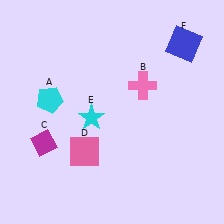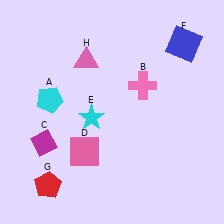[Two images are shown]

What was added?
A red pentagon (G), a pink triangle (H) were added in Image 2.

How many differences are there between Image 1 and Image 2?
There are 2 differences between the two images.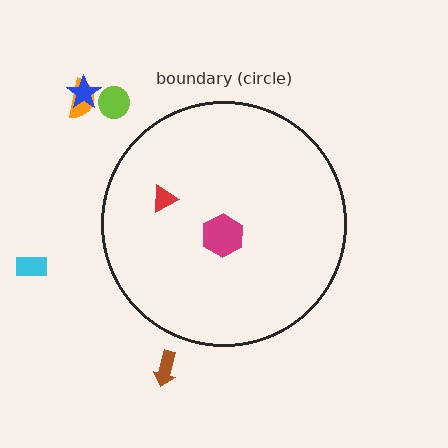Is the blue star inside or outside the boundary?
Outside.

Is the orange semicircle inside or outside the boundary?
Outside.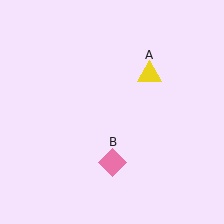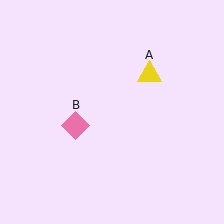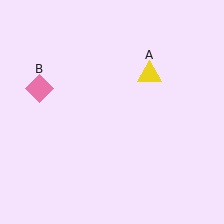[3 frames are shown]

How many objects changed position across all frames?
1 object changed position: pink diamond (object B).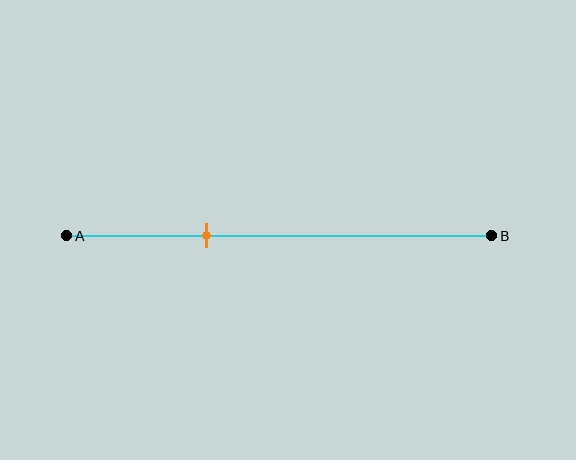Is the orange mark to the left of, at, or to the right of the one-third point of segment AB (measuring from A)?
The orange mark is approximately at the one-third point of segment AB.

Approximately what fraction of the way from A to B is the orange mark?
The orange mark is approximately 35% of the way from A to B.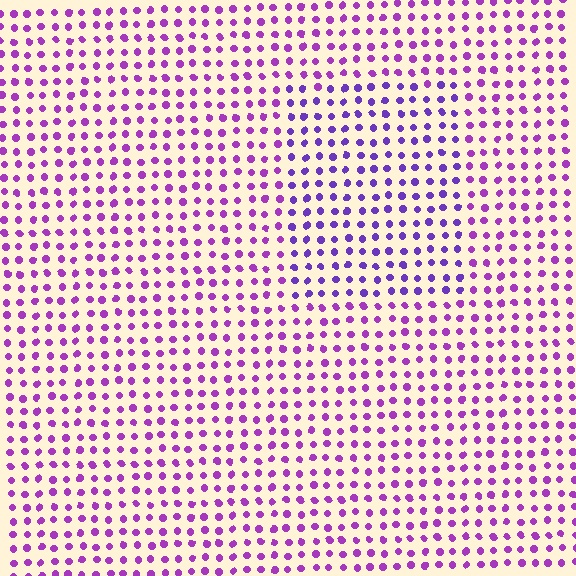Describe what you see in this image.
The image is filled with small purple elements in a uniform arrangement. A rectangle-shaped region is visible where the elements are tinted to a slightly different hue, forming a subtle color boundary.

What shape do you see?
I see a rectangle.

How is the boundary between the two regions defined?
The boundary is defined purely by a slight shift in hue (about 26 degrees). Spacing, size, and orientation are identical on both sides.